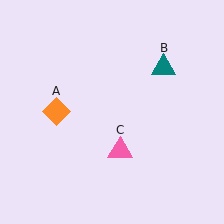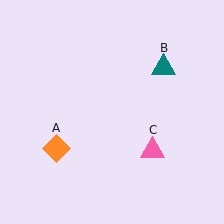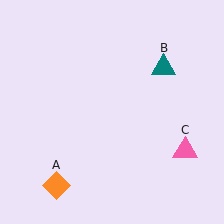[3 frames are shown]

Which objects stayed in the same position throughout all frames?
Teal triangle (object B) remained stationary.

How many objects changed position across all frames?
2 objects changed position: orange diamond (object A), pink triangle (object C).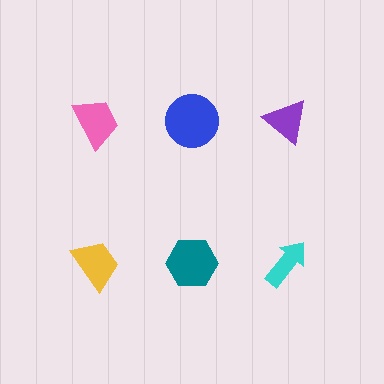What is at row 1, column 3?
A purple triangle.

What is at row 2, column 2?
A teal hexagon.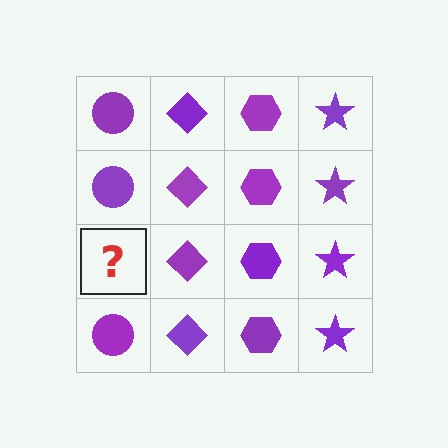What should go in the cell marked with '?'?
The missing cell should contain a purple circle.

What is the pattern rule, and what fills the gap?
The rule is that each column has a consistent shape. The gap should be filled with a purple circle.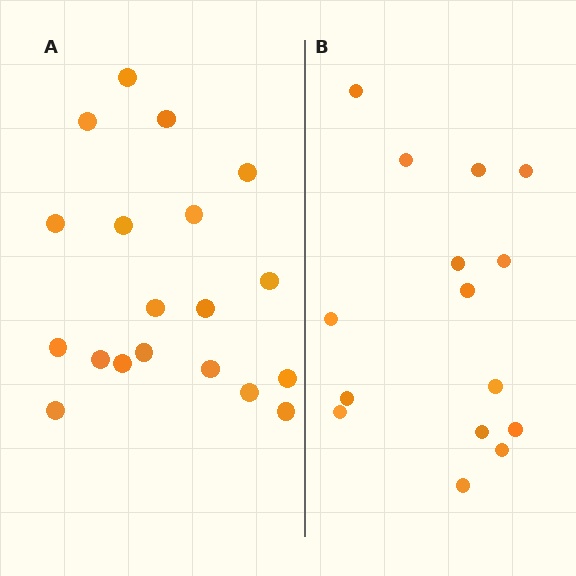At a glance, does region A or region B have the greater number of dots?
Region A (the left region) has more dots.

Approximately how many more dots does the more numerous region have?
Region A has about 4 more dots than region B.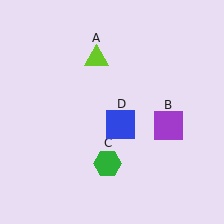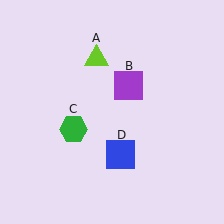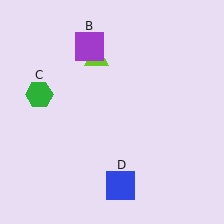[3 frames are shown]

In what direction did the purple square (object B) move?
The purple square (object B) moved up and to the left.